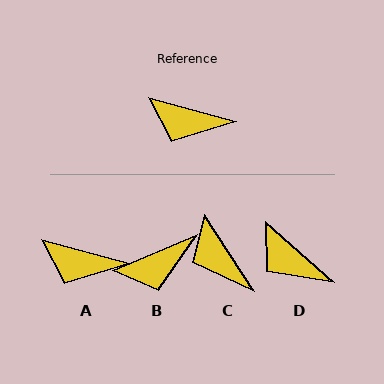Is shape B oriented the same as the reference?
No, it is off by about 38 degrees.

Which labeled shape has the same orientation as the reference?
A.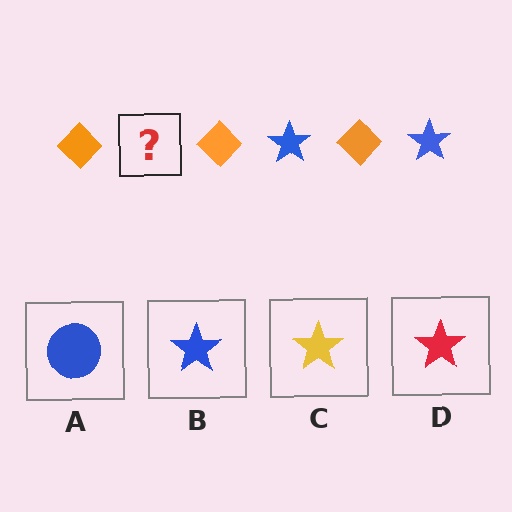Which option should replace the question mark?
Option B.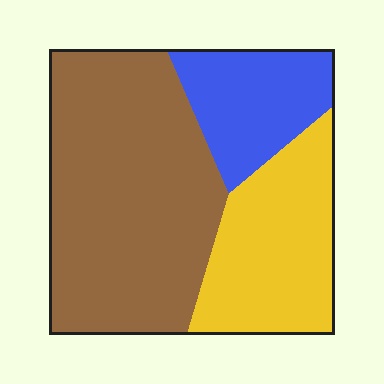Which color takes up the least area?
Blue, at roughly 20%.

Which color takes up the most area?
Brown, at roughly 55%.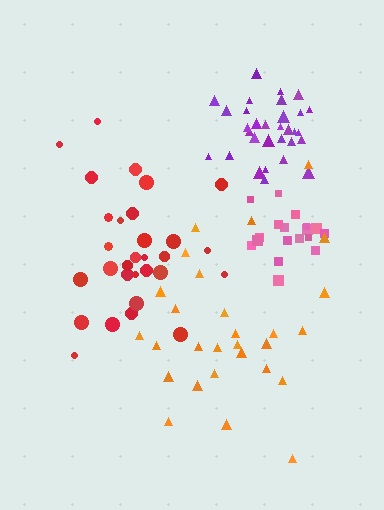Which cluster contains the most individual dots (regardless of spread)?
Purple (31).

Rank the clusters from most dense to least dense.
purple, pink, red, orange.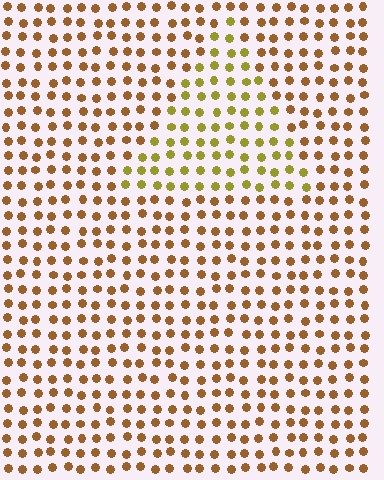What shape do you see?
I see a triangle.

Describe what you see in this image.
The image is filled with small brown elements in a uniform arrangement. A triangle-shaped region is visible where the elements are tinted to a slightly different hue, forming a subtle color boundary.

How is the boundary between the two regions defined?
The boundary is defined purely by a slight shift in hue (about 32 degrees). Spacing, size, and orientation are identical on both sides.